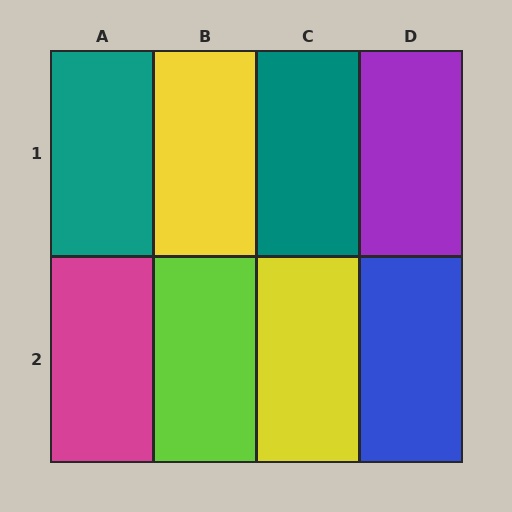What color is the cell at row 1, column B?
Yellow.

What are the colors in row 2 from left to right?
Magenta, lime, yellow, blue.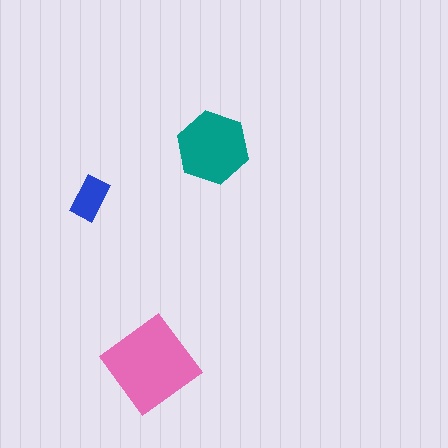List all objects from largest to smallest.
The pink diamond, the teal hexagon, the blue rectangle.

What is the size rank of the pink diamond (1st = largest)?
1st.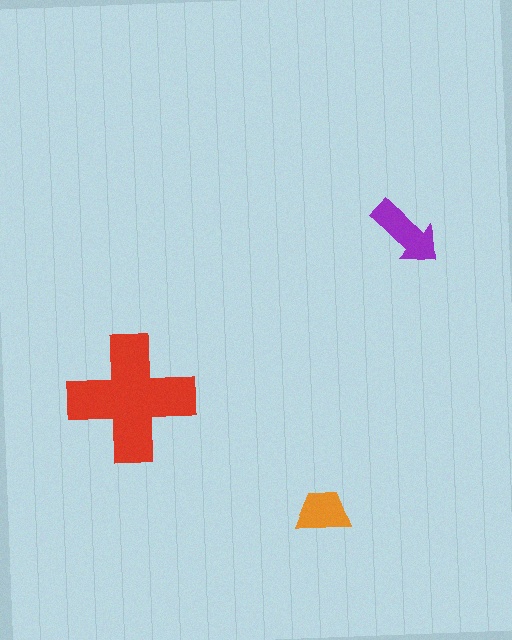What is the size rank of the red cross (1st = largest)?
1st.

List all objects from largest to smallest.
The red cross, the purple arrow, the orange trapezoid.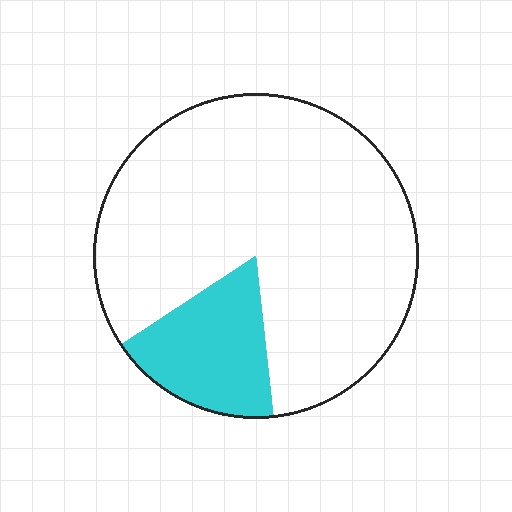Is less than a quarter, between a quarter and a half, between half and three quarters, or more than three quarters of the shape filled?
Less than a quarter.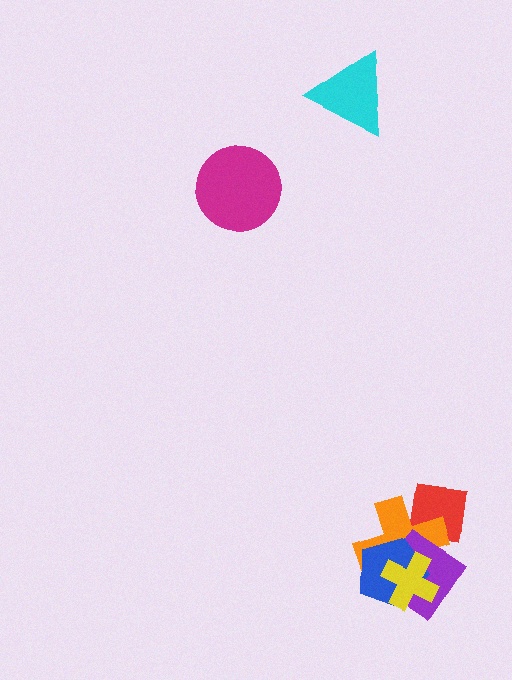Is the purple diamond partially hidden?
Yes, it is partially covered by another shape.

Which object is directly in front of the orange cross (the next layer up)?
The purple diamond is directly in front of the orange cross.